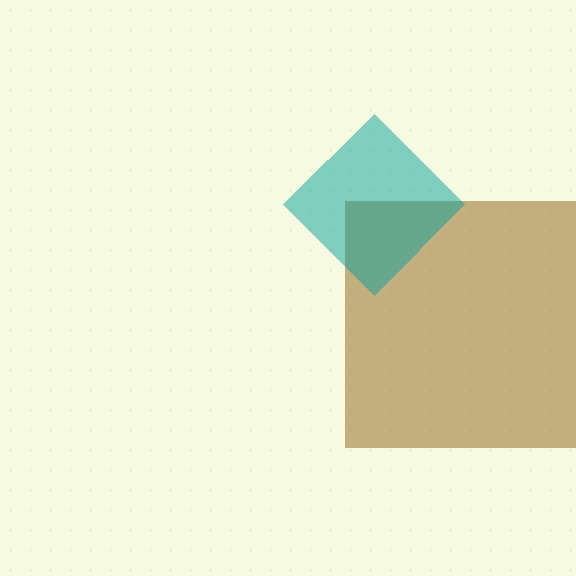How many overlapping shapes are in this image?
There are 2 overlapping shapes in the image.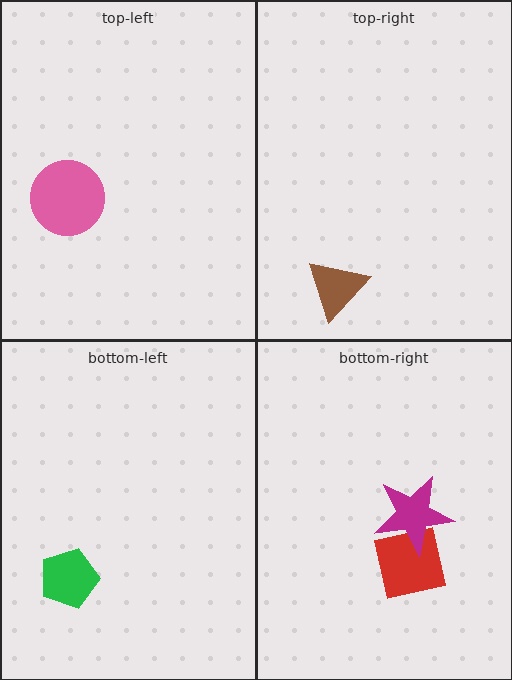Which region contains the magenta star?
The bottom-right region.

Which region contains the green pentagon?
The bottom-left region.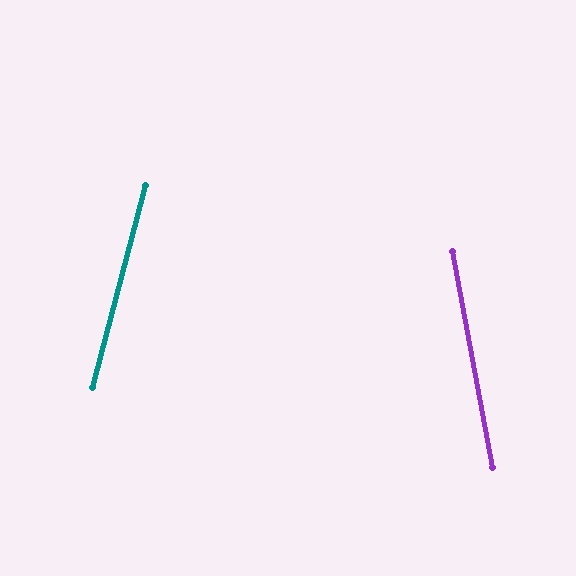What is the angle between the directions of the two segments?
Approximately 25 degrees.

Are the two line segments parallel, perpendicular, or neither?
Neither parallel nor perpendicular — they differ by about 25°.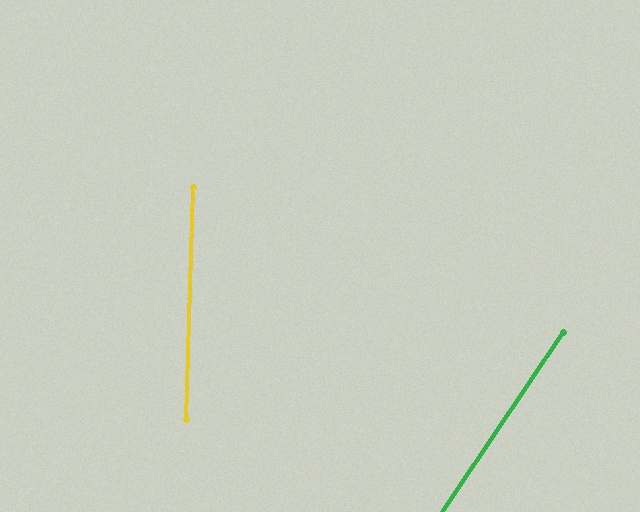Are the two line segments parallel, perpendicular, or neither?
Neither parallel nor perpendicular — they differ by about 32°.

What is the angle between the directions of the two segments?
Approximately 32 degrees.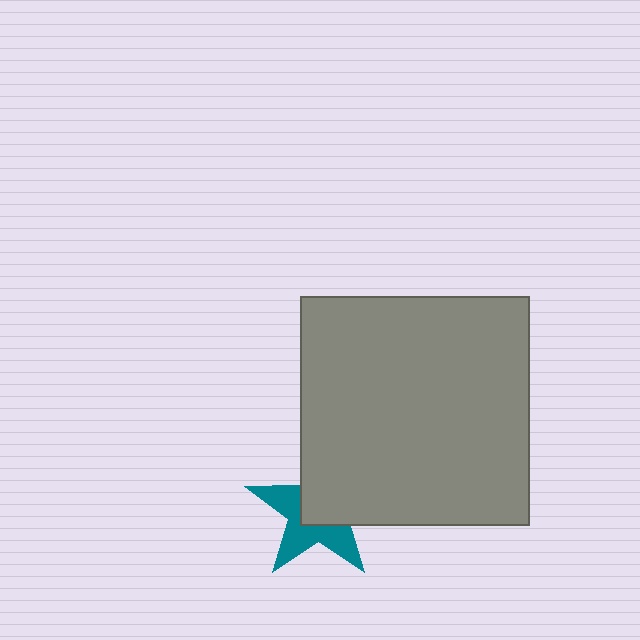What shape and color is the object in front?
The object in front is a gray square.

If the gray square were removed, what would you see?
You would see the complete teal star.